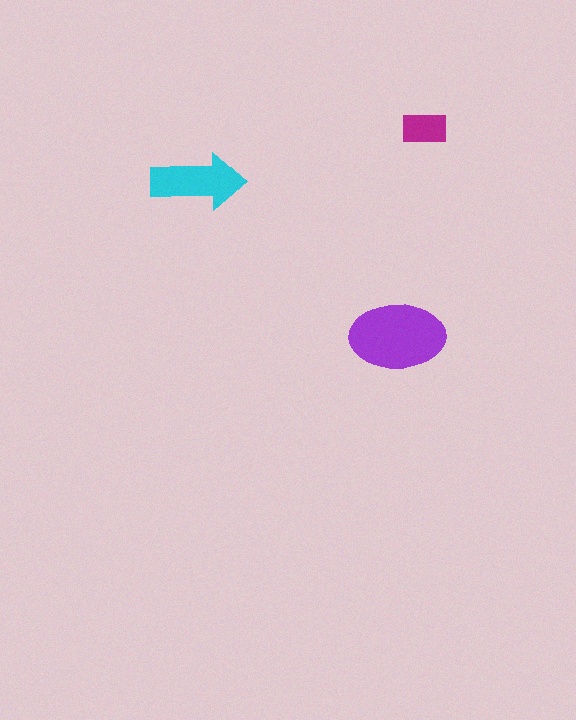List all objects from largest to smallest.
The purple ellipse, the cyan arrow, the magenta rectangle.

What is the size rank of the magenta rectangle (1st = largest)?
3rd.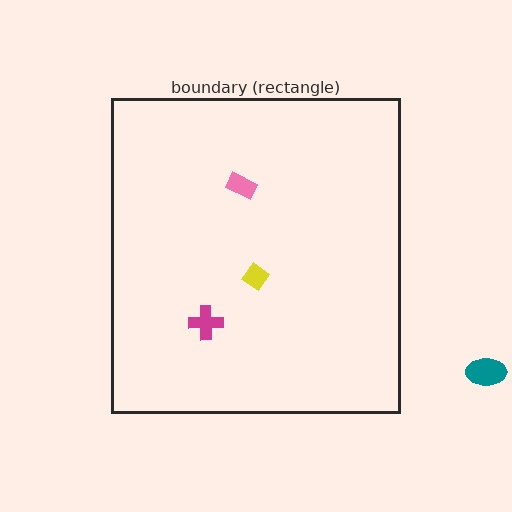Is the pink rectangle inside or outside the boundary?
Inside.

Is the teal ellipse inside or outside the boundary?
Outside.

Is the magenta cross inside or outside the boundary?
Inside.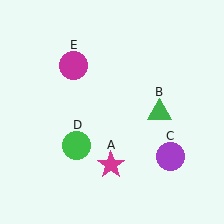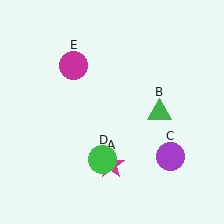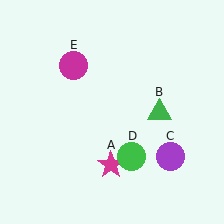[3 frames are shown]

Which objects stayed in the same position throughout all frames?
Magenta star (object A) and green triangle (object B) and purple circle (object C) and magenta circle (object E) remained stationary.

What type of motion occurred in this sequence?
The green circle (object D) rotated counterclockwise around the center of the scene.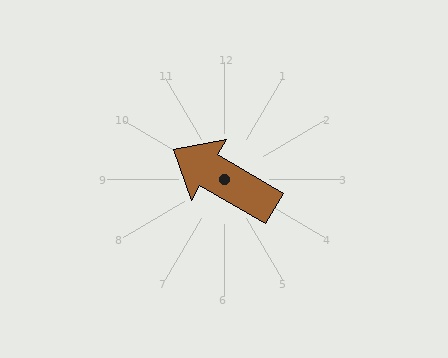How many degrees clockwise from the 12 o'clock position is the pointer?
Approximately 300 degrees.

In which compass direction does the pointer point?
Northwest.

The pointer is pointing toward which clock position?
Roughly 10 o'clock.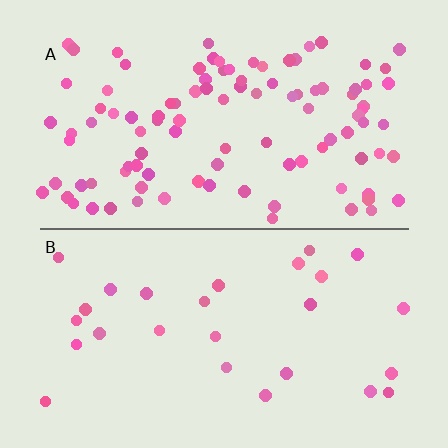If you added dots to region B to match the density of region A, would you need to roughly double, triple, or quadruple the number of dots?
Approximately quadruple.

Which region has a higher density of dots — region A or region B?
A (the top).